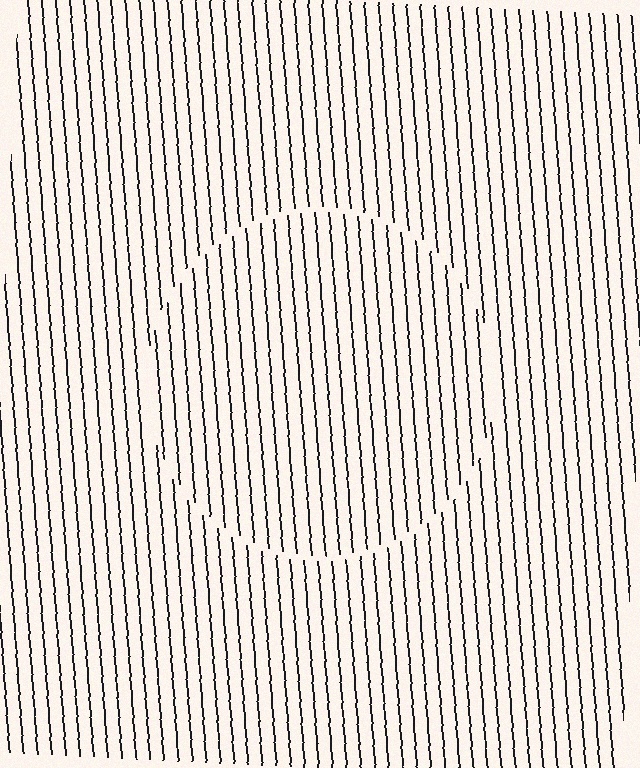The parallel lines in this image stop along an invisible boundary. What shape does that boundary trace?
An illusory circle. The interior of the shape contains the same grating, shifted by half a period — the contour is defined by the phase discontinuity where line-ends from the inner and outer gratings abut.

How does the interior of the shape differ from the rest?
The interior of the shape contains the same grating, shifted by half a period — the contour is defined by the phase discontinuity where line-ends from the inner and outer gratings abut.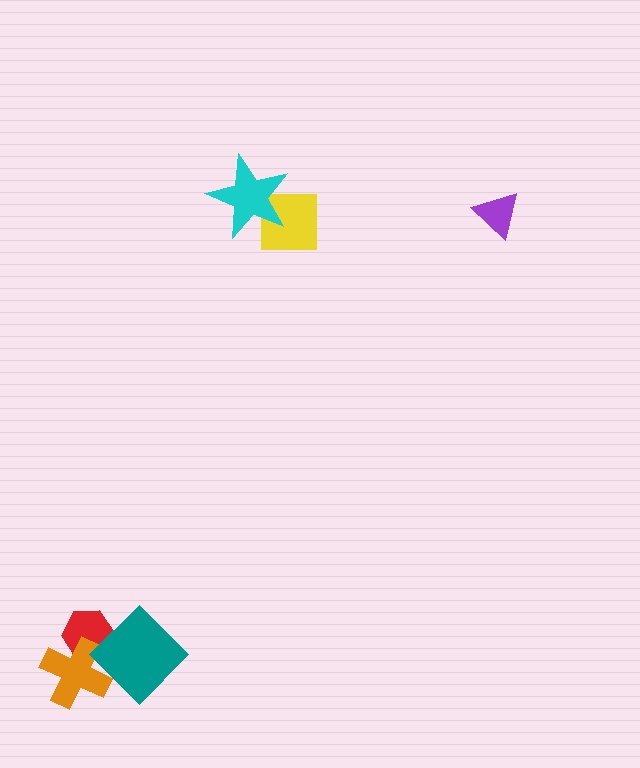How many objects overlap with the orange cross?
2 objects overlap with the orange cross.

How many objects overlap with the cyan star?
1 object overlaps with the cyan star.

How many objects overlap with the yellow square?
1 object overlaps with the yellow square.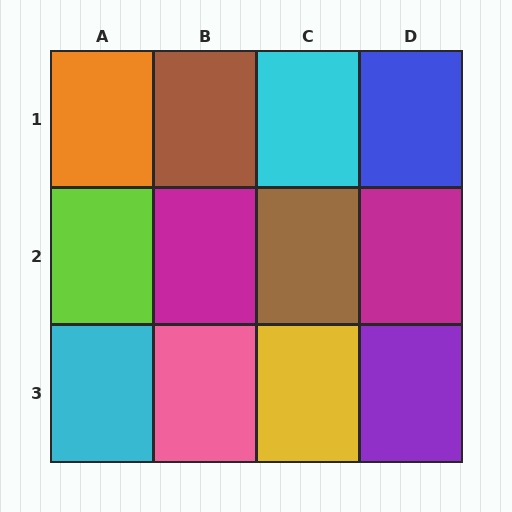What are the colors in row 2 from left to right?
Lime, magenta, brown, magenta.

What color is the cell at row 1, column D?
Blue.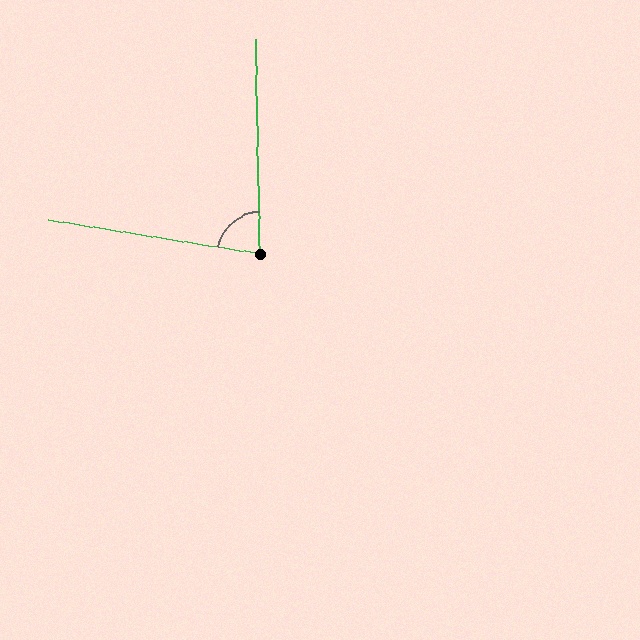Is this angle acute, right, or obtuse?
It is acute.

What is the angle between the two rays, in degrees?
Approximately 80 degrees.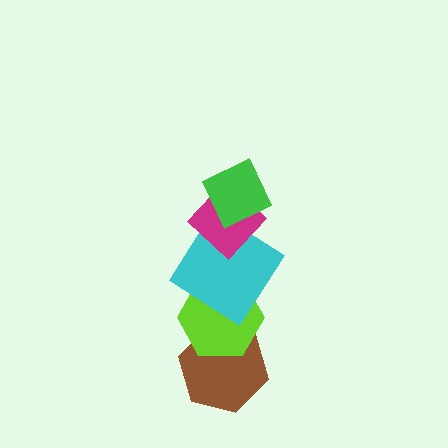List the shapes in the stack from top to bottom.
From top to bottom: the green diamond, the magenta diamond, the cyan diamond, the lime hexagon, the brown hexagon.